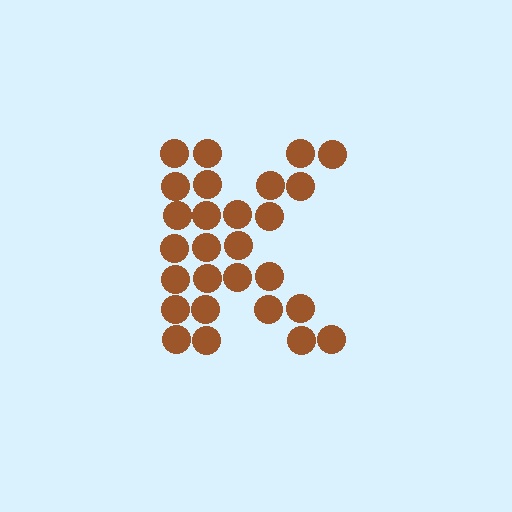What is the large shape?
The large shape is the letter K.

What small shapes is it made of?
It is made of small circles.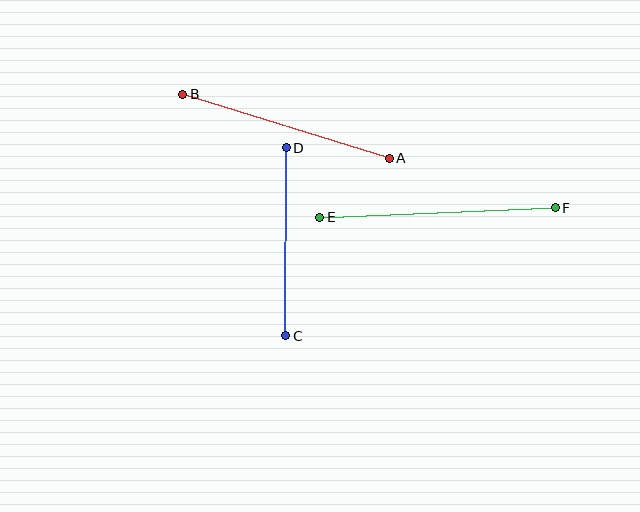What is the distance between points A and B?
The distance is approximately 217 pixels.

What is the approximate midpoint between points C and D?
The midpoint is at approximately (286, 242) pixels.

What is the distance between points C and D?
The distance is approximately 188 pixels.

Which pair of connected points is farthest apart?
Points E and F are farthest apart.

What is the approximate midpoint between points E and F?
The midpoint is at approximately (438, 213) pixels.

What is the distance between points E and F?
The distance is approximately 236 pixels.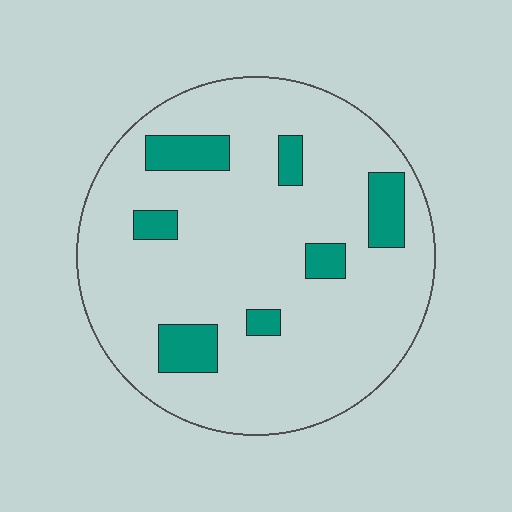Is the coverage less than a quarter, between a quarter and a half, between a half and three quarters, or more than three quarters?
Less than a quarter.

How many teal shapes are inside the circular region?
7.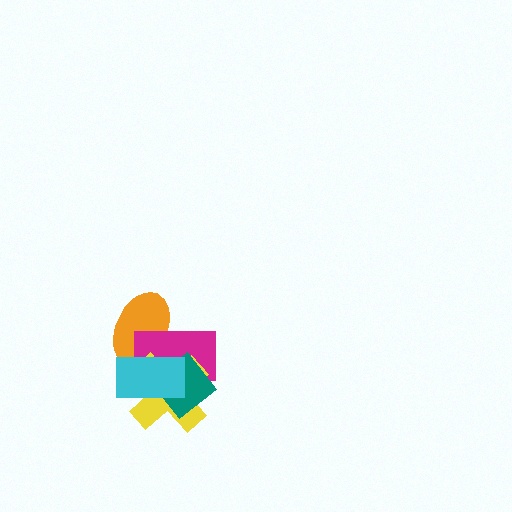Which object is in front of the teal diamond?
The cyan rectangle is in front of the teal diamond.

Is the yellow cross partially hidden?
Yes, it is partially covered by another shape.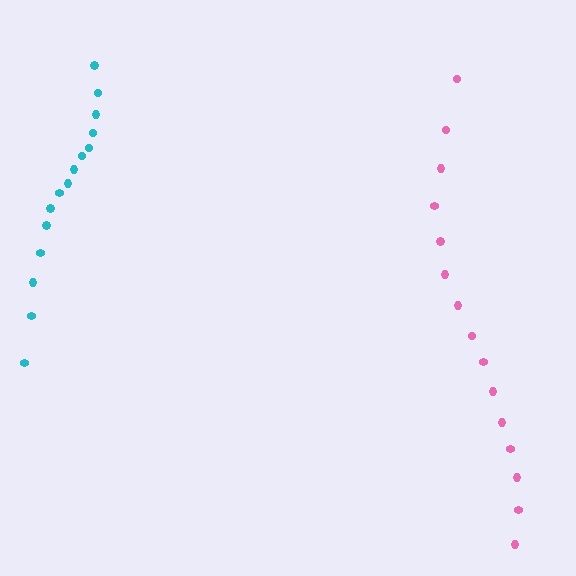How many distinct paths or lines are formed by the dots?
There are 2 distinct paths.